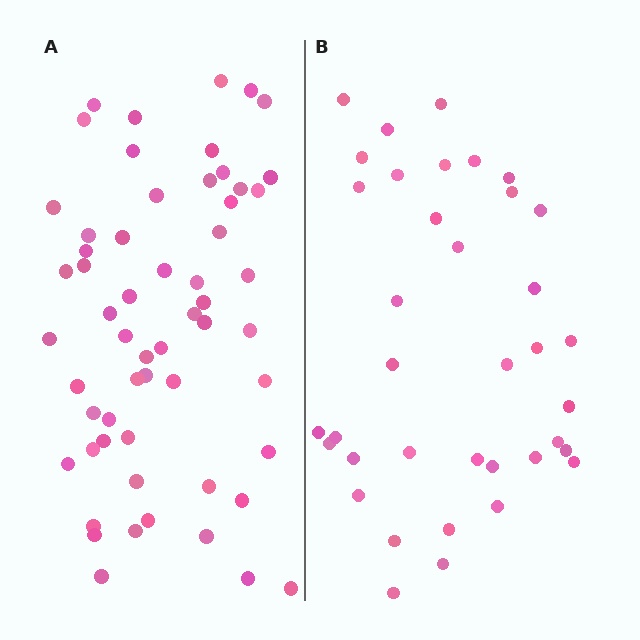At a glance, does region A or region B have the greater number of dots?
Region A (the left region) has more dots.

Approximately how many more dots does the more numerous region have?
Region A has approximately 20 more dots than region B.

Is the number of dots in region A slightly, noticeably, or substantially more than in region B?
Region A has substantially more. The ratio is roughly 1.6 to 1.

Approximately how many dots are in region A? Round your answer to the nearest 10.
About 60 dots. (The exact count is 58, which rounds to 60.)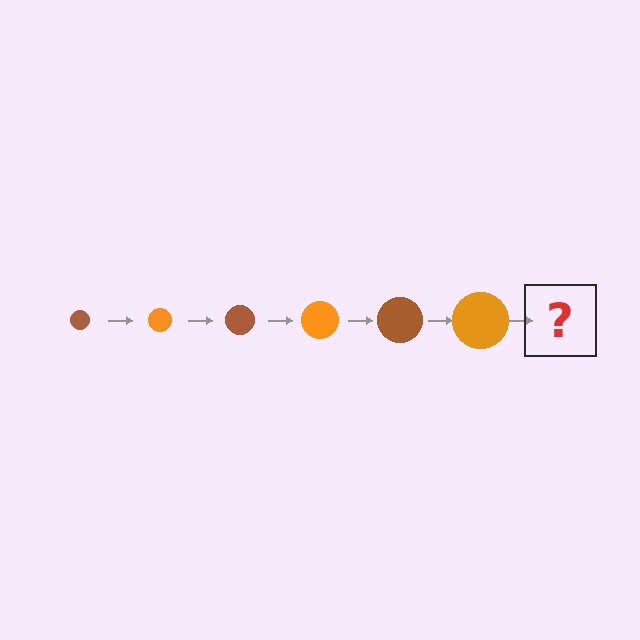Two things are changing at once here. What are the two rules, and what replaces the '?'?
The two rules are that the circle grows larger each step and the color cycles through brown and orange. The '?' should be a brown circle, larger than the previous one.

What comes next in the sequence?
The next element should be a brown circle, larger than the previous one.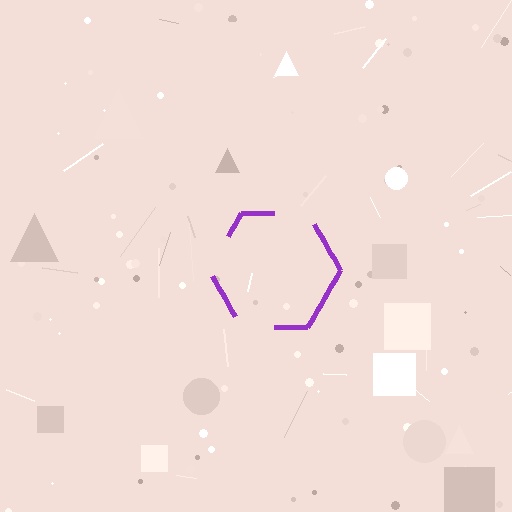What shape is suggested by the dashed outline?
The dashed outline suggests a hexagon.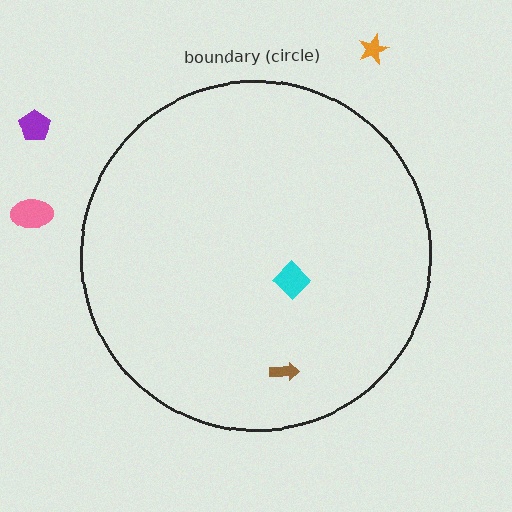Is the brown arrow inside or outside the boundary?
Inside.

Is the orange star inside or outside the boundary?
Outside.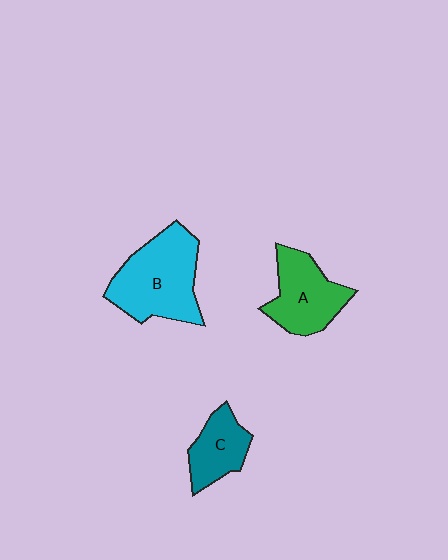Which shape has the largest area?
Shape B (cyan).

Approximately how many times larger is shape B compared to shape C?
Approximately 1.9 times.